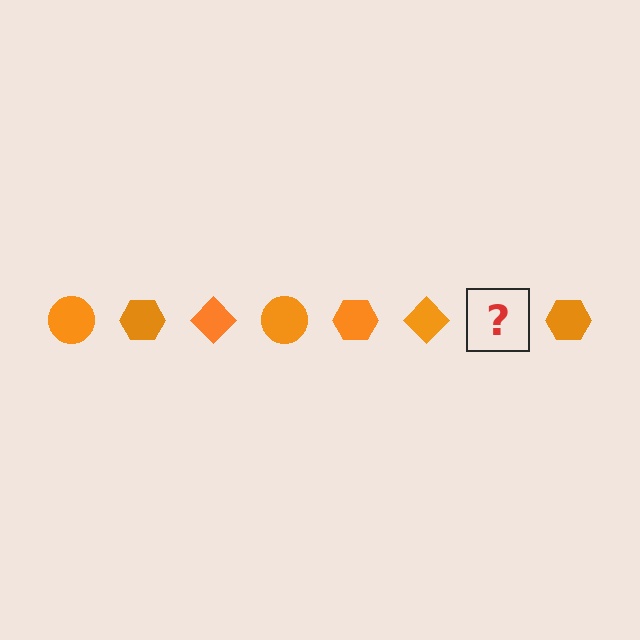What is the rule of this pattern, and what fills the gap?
The rule is that the pattern cycles through circle, hexagon, diamond shapes in orange. The gap should be filled with an orange circle.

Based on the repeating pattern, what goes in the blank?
The blank should be an orange circle.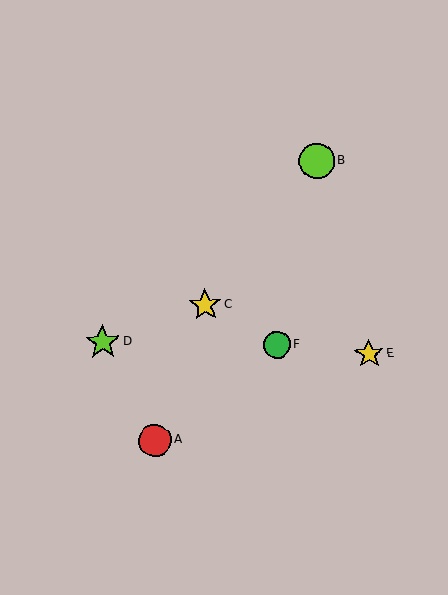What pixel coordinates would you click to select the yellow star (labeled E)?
Click at (369, 354) to select the yellow star E.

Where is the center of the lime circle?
The center of the lime circle is at (317, 161).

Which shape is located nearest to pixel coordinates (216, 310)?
The yellow star (labeled C) at (205, 305) is nearest to that location.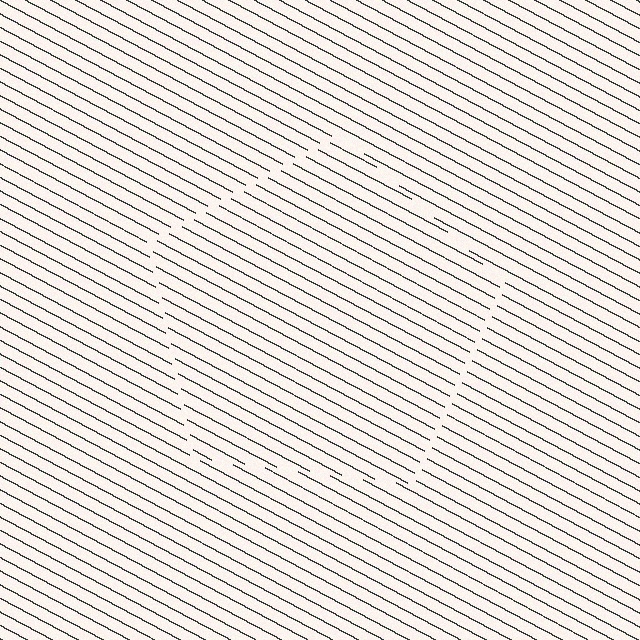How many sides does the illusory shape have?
5 sides — the line-ends trace a pentagon.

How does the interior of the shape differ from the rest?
The interior of the shape contains the same grating, shifted by half a period — the contour is defined by the phase discontinuity where line-ends from the inner and outer gratings abut.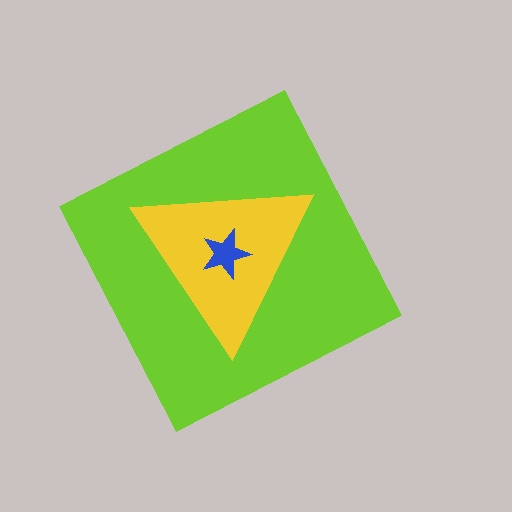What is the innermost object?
The blue star.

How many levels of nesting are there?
3.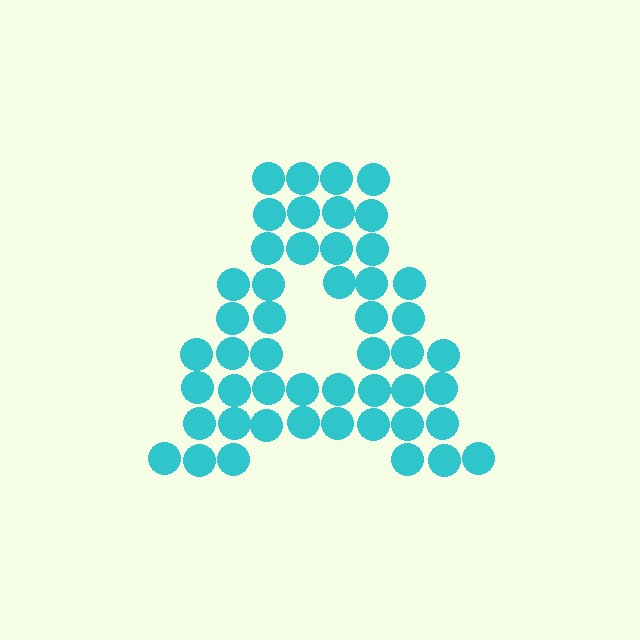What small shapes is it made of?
It is made of small circles.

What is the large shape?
The large shape is the letter A.